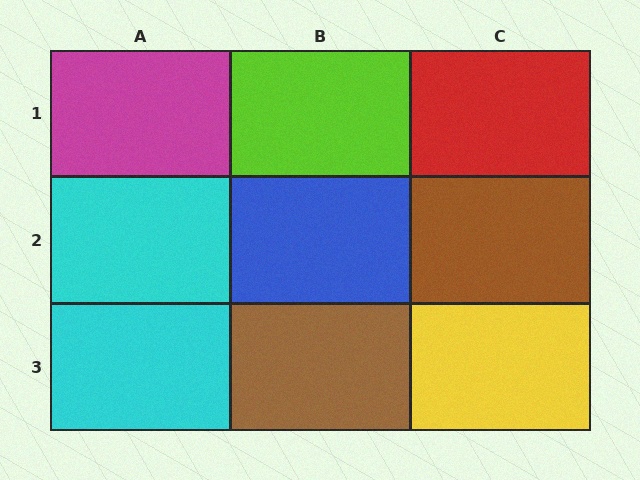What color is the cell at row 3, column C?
Yellow.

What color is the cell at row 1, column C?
Red.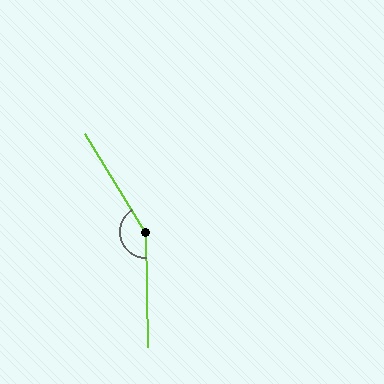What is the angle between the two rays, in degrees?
Approximately 149 degrees.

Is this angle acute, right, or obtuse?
It is obtuse.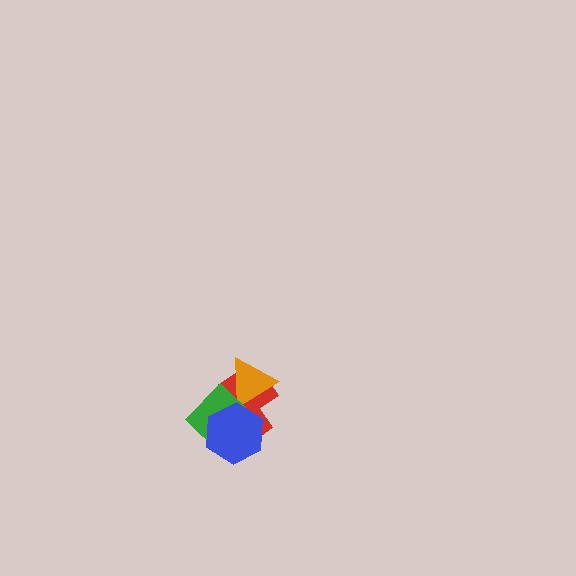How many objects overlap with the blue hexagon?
3 objects overlap with the blue hexagon.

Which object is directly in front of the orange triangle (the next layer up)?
The green diamond is directly in front of the orange triangle.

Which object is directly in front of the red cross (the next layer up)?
The orange triangle is directly in front of the red cross.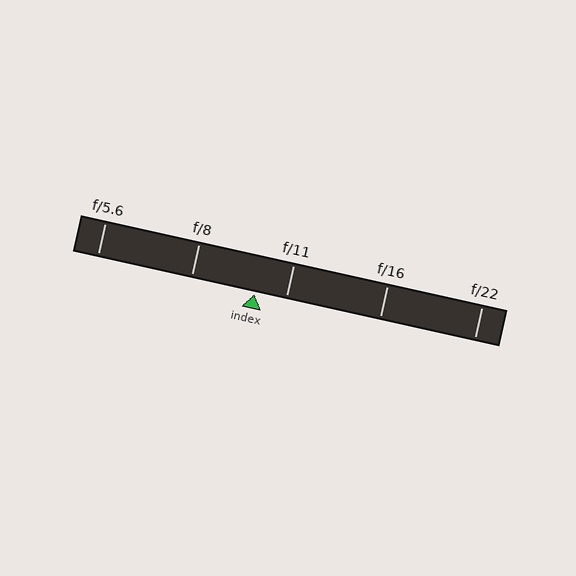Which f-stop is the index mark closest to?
The index mark is closest to f/11.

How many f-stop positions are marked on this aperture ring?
There are 5 f-stop positions marked.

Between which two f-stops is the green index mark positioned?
The index mark is between f/8 and f/11.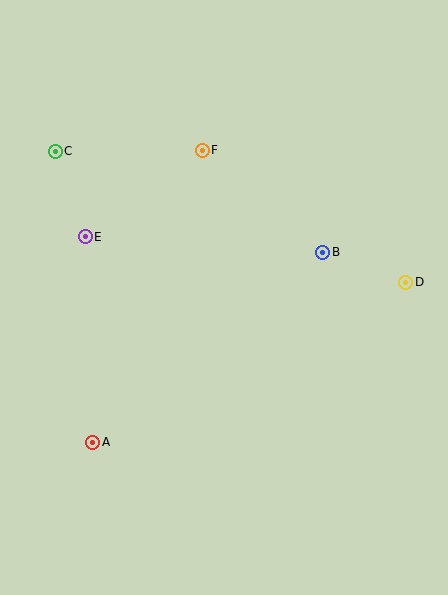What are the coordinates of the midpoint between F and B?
The midpoint between F and B is at (262, 201).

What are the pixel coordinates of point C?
Point C is at (55, 151).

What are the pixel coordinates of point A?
Point A is at (93, 442).